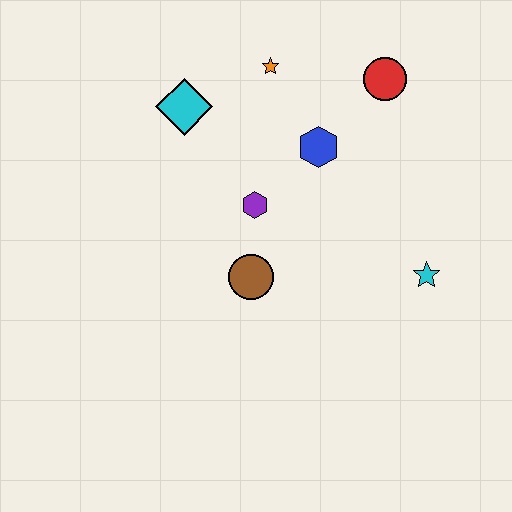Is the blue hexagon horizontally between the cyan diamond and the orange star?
No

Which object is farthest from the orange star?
The cyan star is farthest from the orange star.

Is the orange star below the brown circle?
No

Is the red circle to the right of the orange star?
Yes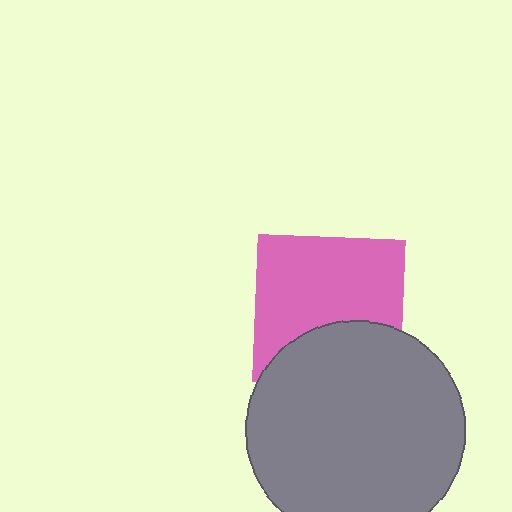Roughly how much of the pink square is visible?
Most of it is visible (roughly 66%).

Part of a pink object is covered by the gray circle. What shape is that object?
It is a square.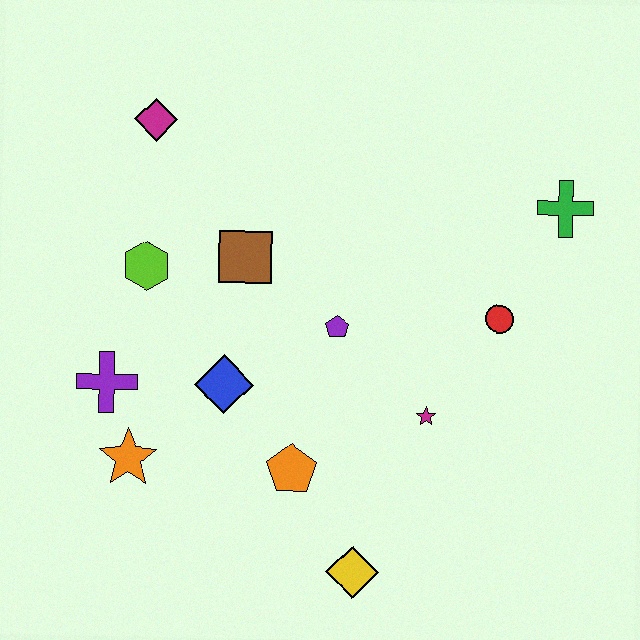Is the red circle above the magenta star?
Yes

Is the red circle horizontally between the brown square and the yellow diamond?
No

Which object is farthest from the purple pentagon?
The magenta diamond is farthest from the purple pentagon.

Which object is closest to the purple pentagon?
The brown square is closest to the purple pentagon.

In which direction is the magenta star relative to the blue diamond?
The magenta star is to the right of the blue diamond.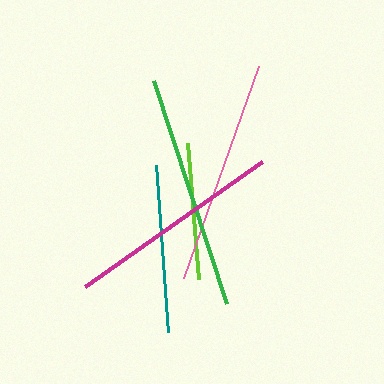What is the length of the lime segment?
The lime segment is approximately 137 pixels long.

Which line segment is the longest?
The green line is the longest at approximately 235 pixels.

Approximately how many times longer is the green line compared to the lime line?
The green line is approximately 1.7 times the length of the lime line.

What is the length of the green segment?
The green segment is approximately 235 pixels long.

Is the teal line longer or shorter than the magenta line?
The magenta line is longer than the teal line.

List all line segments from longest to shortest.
From longest to shortest: green, pink, magenta, teal, lime.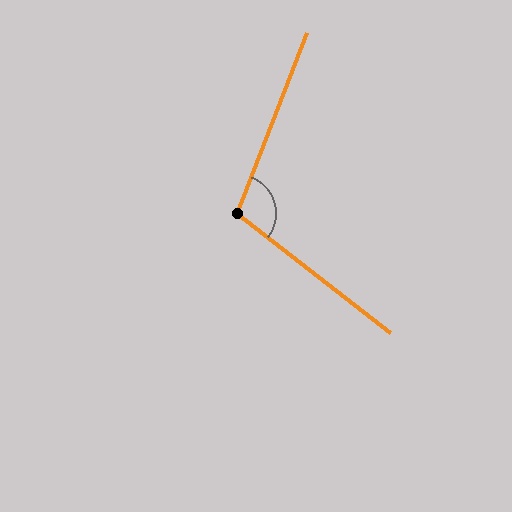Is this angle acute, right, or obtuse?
It is obtuse.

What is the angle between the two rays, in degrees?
Approximately 107 degrees.